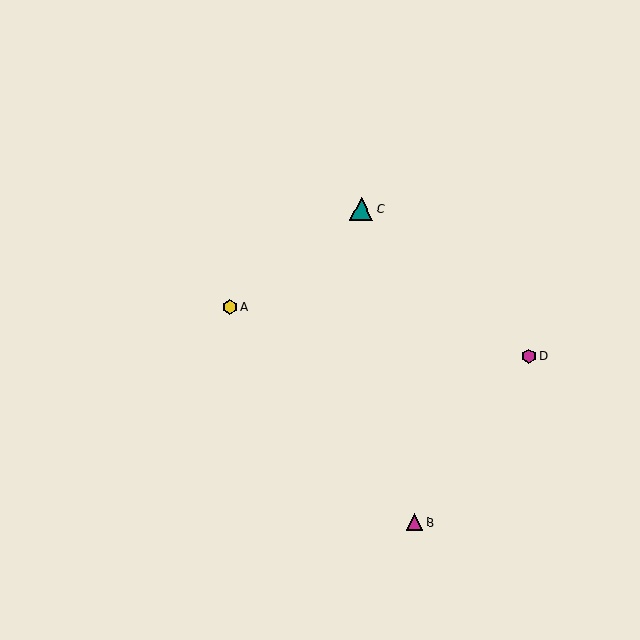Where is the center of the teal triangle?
The center of the teal triangle is at (361, 209).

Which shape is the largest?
The teal triangle (labeled C) is the largest.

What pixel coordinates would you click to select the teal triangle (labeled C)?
Click at (361, 209) to select the teal triangle C.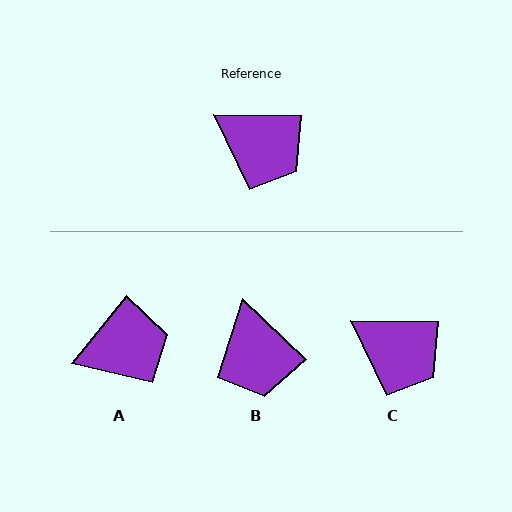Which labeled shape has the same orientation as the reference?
C.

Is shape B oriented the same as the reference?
No, it is off by about 43 degrees.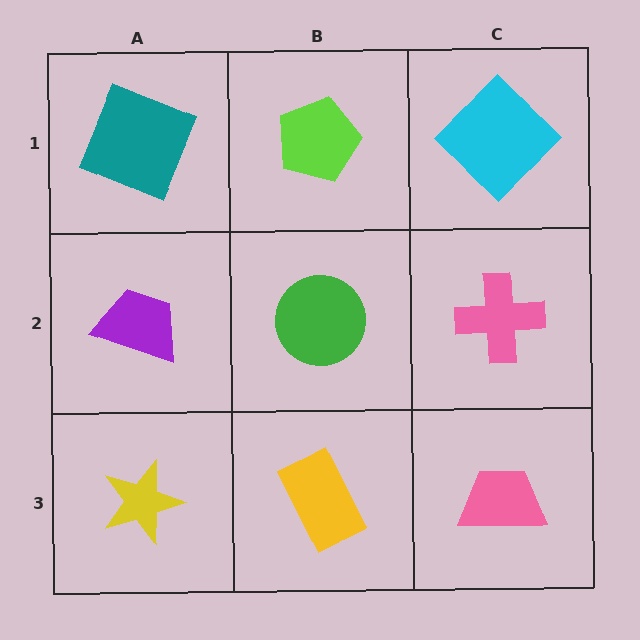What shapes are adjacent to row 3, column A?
A purple trapezoid (row 2, column A), a yellow rectangle (row 3, column B).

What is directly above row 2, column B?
A lime pentagon.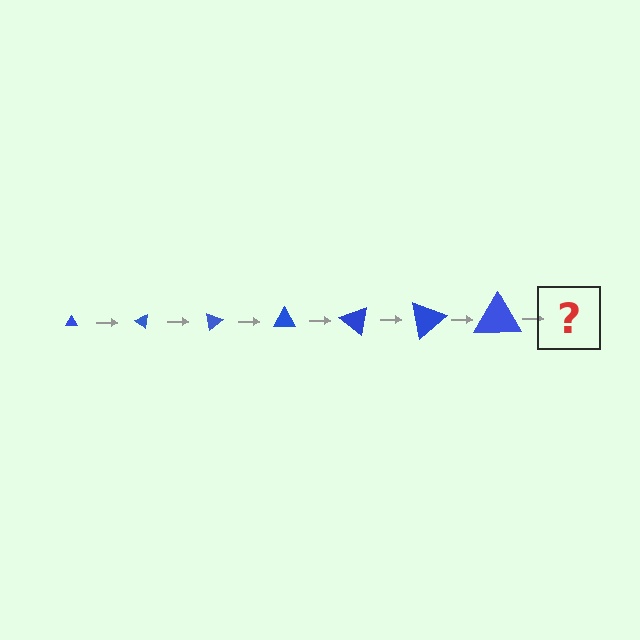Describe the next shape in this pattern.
It should be a triangle, larger than the previous one and rotated 280 degrees from the start.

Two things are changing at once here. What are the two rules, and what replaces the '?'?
The two rules are that the triangle grows larger each step and it rotates 40 degrees each step. The '?' should be a triangle, larger than the previous one and rotated 280 degrees from the start.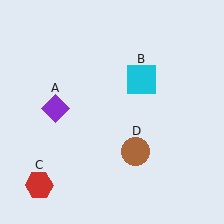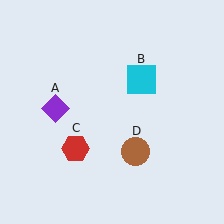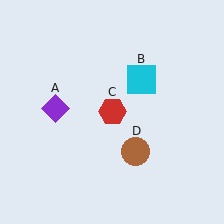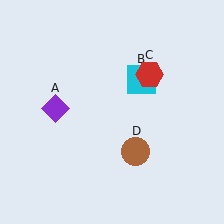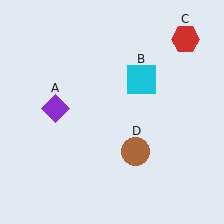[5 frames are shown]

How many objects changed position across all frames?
1 object changed position: red hexagon (object C).